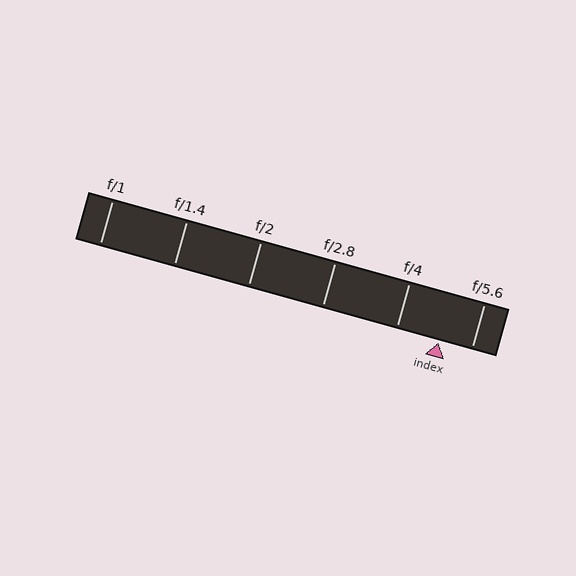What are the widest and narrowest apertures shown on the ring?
The widest aperture shown is f/1 and the narrowest is f/5.6.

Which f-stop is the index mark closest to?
The index mark is closest to f/5.6.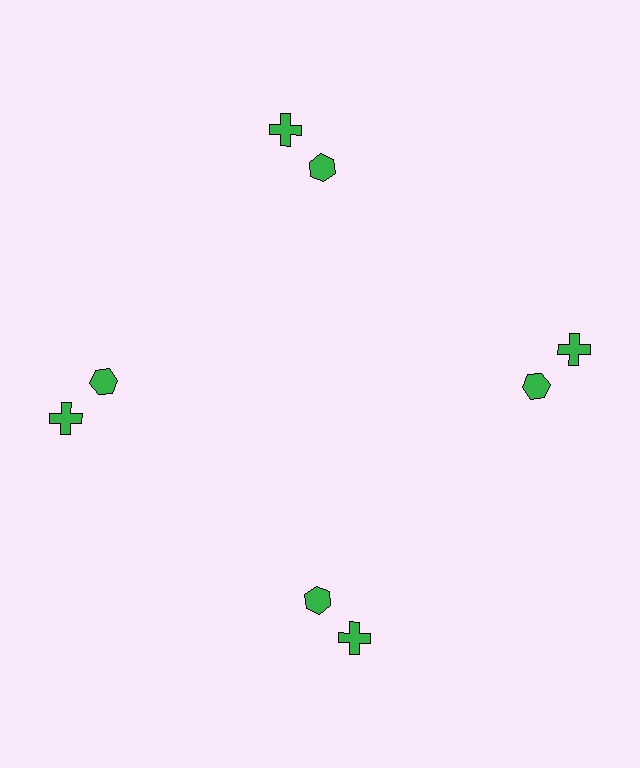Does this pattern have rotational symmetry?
Yes, this pattern has 4-fold rotational symmetry. It looks the same after rotating 90 degrees around the center.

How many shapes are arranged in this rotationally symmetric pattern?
There are 8 shapes, arranged in 4 groups of 2.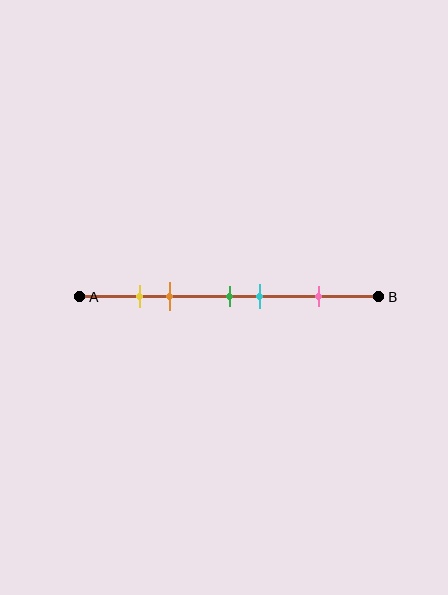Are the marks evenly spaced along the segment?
No, the marks are not evenly spaced.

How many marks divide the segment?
There are 5 marks dividing the segment.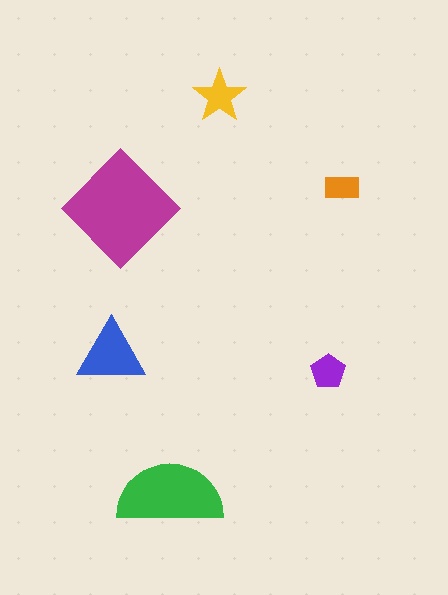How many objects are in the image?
There are 6 objects in the image.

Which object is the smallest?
The orange rectangle.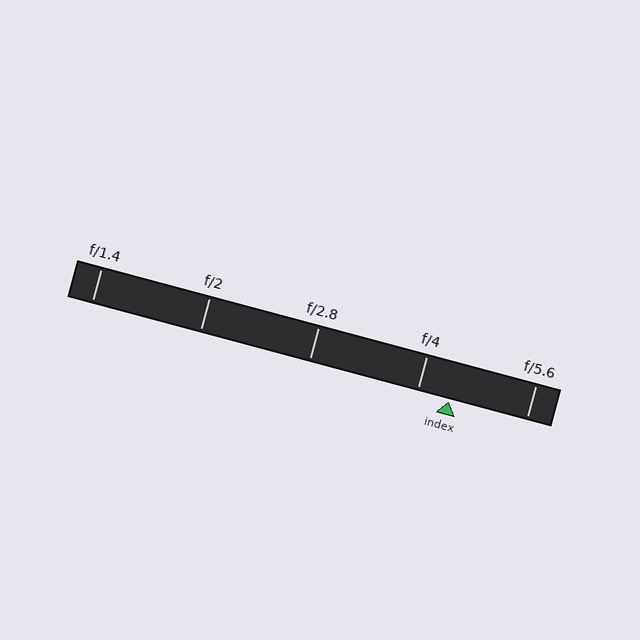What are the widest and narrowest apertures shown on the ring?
The widest aperture shown is f/1.4 and the narrowest is f/5.6.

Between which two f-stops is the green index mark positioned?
The index mark is between f/4 and f/5.6.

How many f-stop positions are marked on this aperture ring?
There are 5 f-stop positions marked.